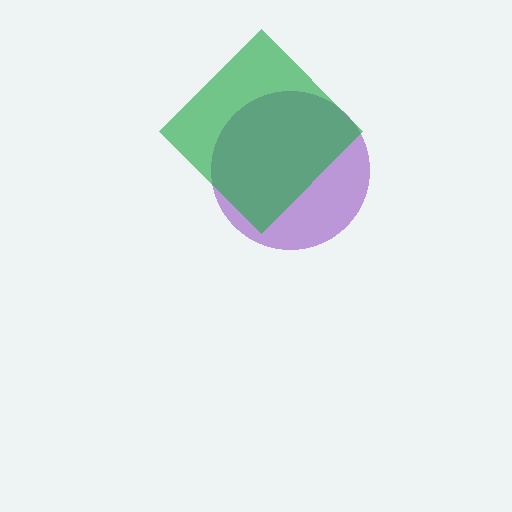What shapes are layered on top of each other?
The layered shapes are: a purple circle, a green diamond.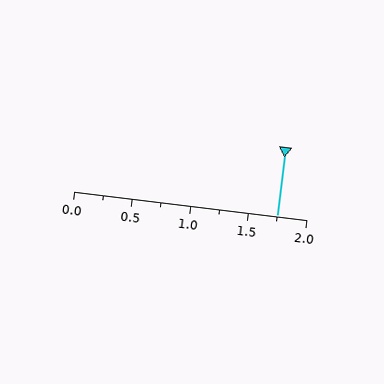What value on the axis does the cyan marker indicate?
The marker indicates approximately 1.75.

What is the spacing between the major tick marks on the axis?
The major ticks are spaced 0.5 apart.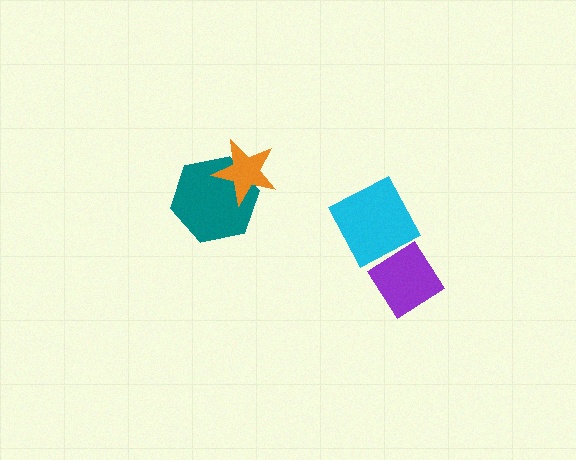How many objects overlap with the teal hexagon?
1 object overlaps with the teal hexagon.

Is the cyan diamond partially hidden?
Yes, it is partially covered by another shape.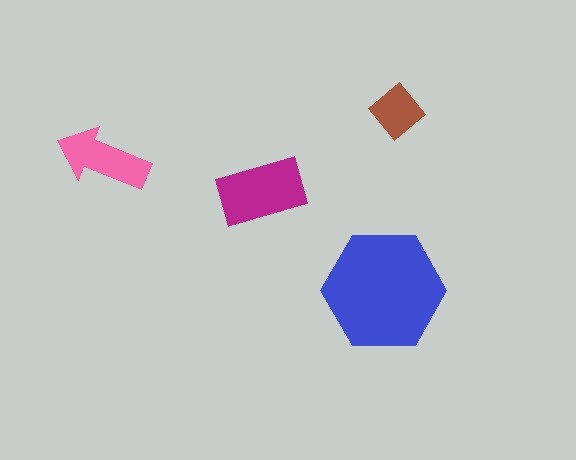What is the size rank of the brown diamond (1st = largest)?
4th.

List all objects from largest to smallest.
The blue hexagon, the magenta rectangle, the pink arrow, the brown diamond.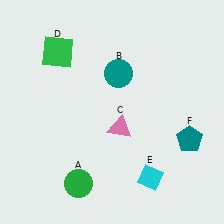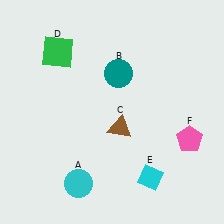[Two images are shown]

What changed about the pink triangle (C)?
In Image 1, C is pink. In Image 2, it changed to brown.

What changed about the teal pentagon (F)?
In Image 1, F is teal. In Image 2, it changed to pink.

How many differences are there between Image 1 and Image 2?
There are 3 differences between the two images.